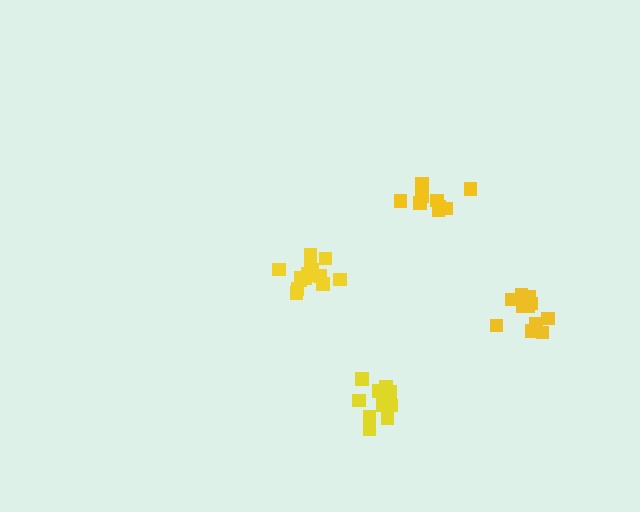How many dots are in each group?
Group 1: 10 dots, Group 2: 15 dots, Group 3: 9 dots, Group 4: 12 dots (46 total).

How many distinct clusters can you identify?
There are 4 distinct clusters.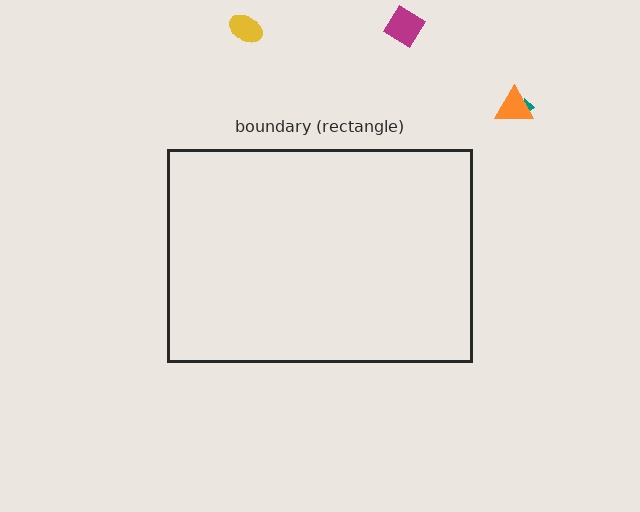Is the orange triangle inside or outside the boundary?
Outside.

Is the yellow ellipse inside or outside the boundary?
Outside.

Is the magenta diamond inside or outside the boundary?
Outside.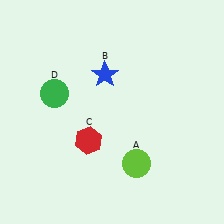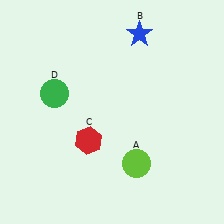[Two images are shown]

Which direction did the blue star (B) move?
The blue star (B) moved up.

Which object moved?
The blue star (B) moved up.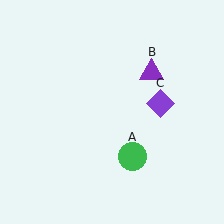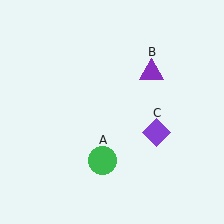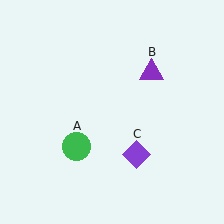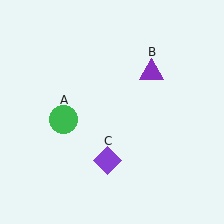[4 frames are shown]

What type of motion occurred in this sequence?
The green circle (object A), purple diamond (object C) rotated clockwise around the center of the scene.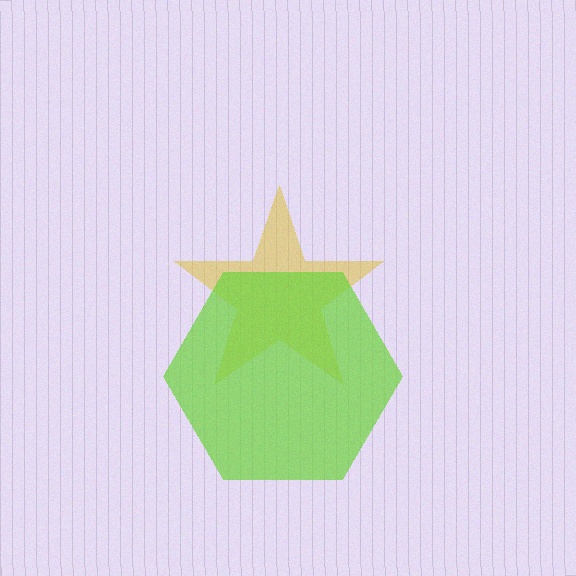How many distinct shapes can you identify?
There are 2 distinct shapes: a yellow star, a lime hexagon.